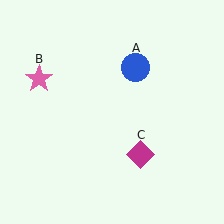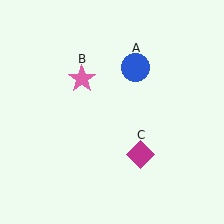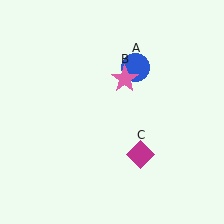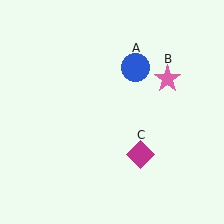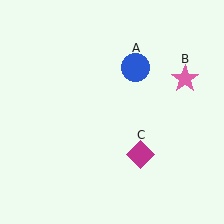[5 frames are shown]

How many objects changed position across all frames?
1 object changed position: pink star (object B).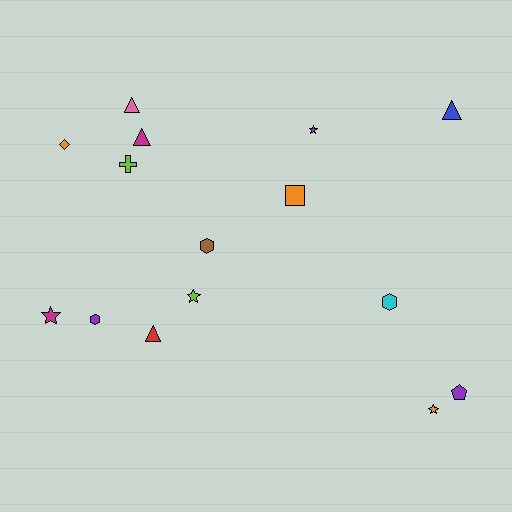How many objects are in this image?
There are 15 objects.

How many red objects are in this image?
There is 1 red object.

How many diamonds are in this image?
There is 1 diamond.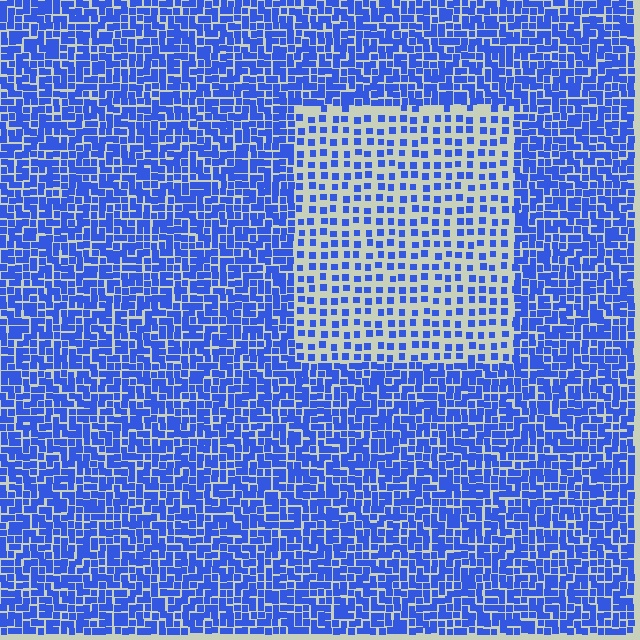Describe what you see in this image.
The image contains small blue elements arranged at two different densities. A rectangle-shaped region is visible where the elements are less densely packed than the surrounding area.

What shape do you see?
I see a rectangle.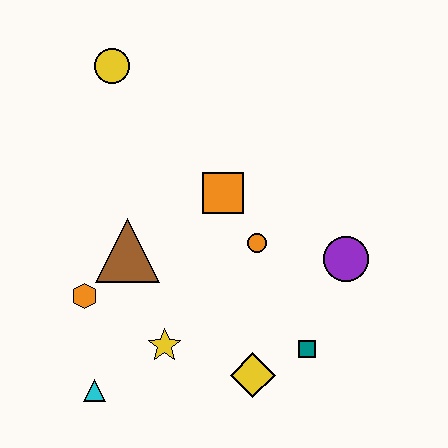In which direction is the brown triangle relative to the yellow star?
The brown triangle is above the yellow star.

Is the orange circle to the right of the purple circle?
No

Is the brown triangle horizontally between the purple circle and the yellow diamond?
No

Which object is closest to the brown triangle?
The orange hexagon is closest to the brown triangle.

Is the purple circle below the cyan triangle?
No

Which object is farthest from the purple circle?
The yellow circle is farthest from the purple circle.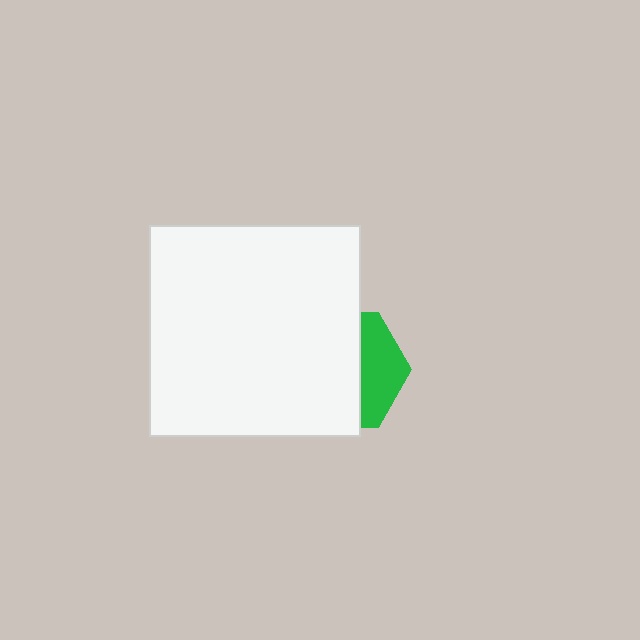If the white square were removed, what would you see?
You would see the complete green hexagon.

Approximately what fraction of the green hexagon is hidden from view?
Roughly 67% of the green hexagon is hidden behind the white square.